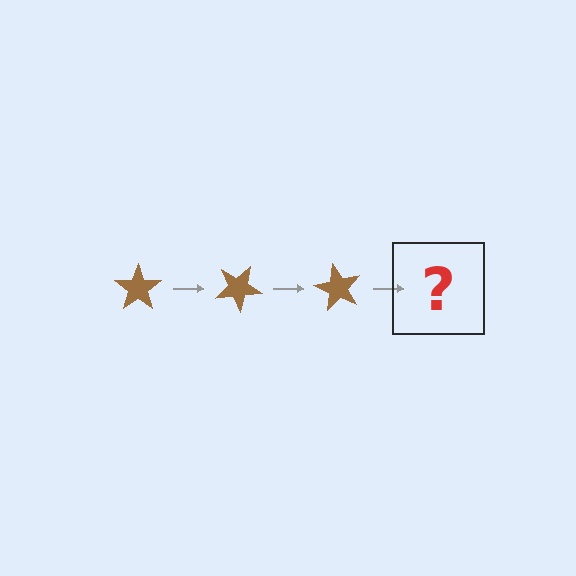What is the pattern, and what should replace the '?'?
The pattern is that the star rotates 30 degrees each step. The '?' should be a brown star rotated 90 degrees.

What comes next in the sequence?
The next element should be a brown star rotated 90 degrees.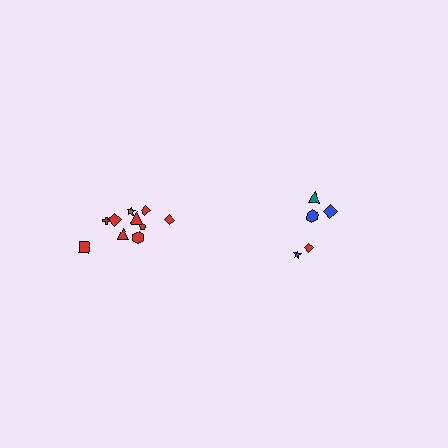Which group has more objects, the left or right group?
The left group.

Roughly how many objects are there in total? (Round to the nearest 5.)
Roughly 15 objects in total.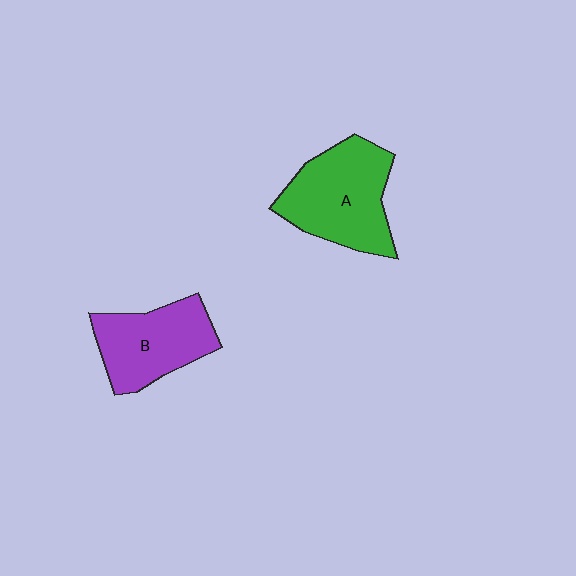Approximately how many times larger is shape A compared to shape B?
Approximately 1.2 times.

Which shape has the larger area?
Shape A (green).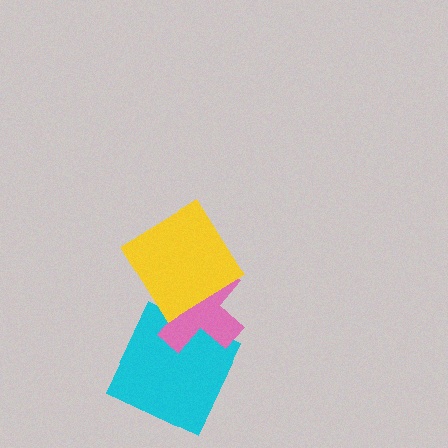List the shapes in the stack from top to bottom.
From top to bottom: the yellow diamond, the pink cross, the cyan square.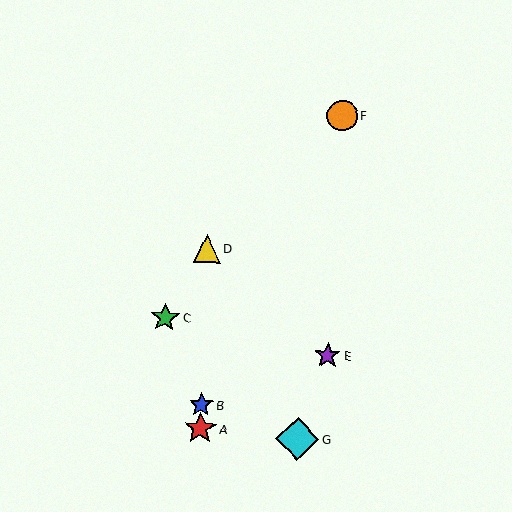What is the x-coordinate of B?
Object B is at x≈201.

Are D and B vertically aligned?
Yes, both are at x≈207.